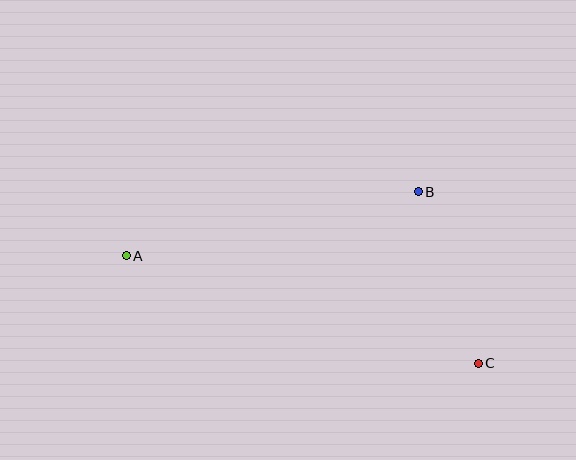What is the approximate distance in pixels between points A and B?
The distance between A and B is approximately 299 pixels.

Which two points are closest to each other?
Points B and C are closest to each other.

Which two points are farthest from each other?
Points A and C are farthest from each other.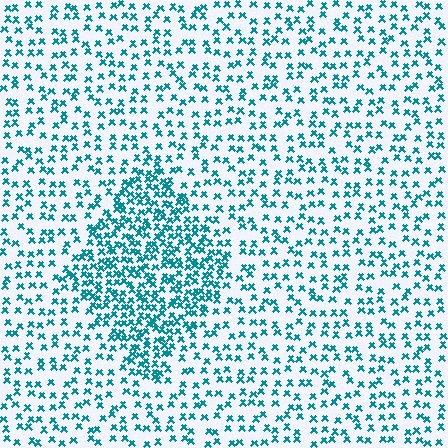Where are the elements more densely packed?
The elements are more densely packed inside the diamond boundary.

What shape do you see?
I see a diamond.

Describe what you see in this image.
The image contains small teal elements arranged at two different densities. A diamond-shaped region is visible where the elements are more densely packed than the surrounding area.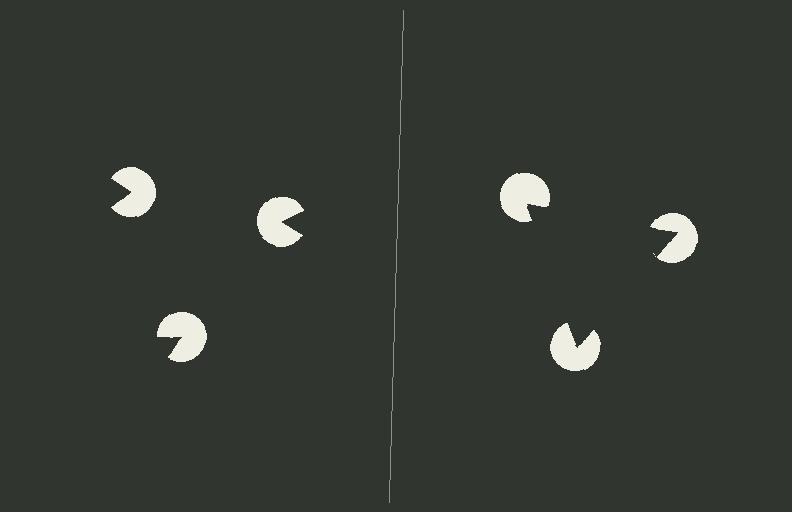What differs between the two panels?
The pac-man discs are positioned identically on both sides; only the wedge orientations differ. On the right they align to a triangle; on the left they are misaligned.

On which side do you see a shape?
An illusory triangle appears on the right side. On the left side the wedge cuts are rotated, so no coherent shape forms.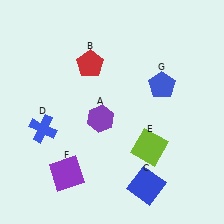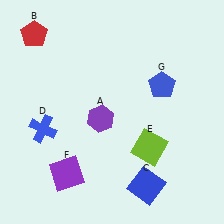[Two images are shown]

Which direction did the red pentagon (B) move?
The red pentagon (B) moved left.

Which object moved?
The red pentagon (B) moved left.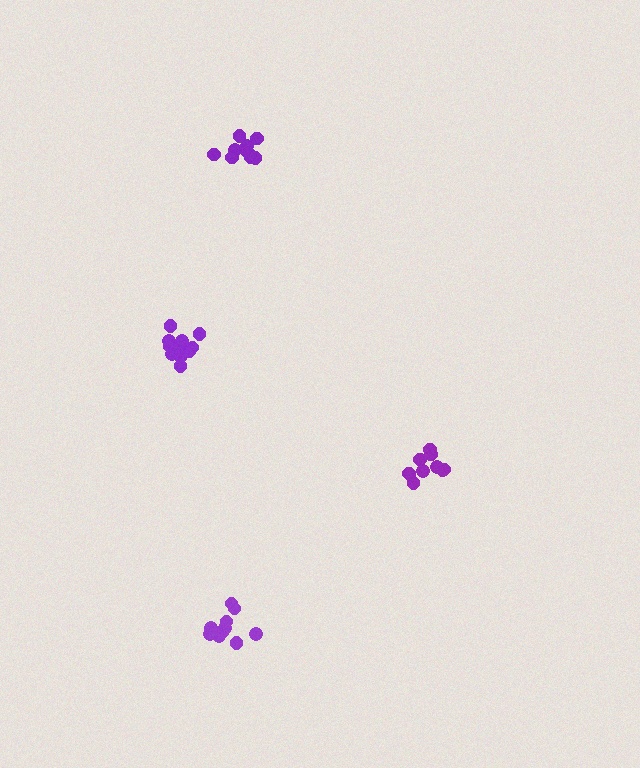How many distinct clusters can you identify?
There are 4 distinct clusters.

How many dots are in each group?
Group 1: 9 dots, Group 2: 10 dots, Group 3: 9 dots, Group 4: 13 dots (41 total).